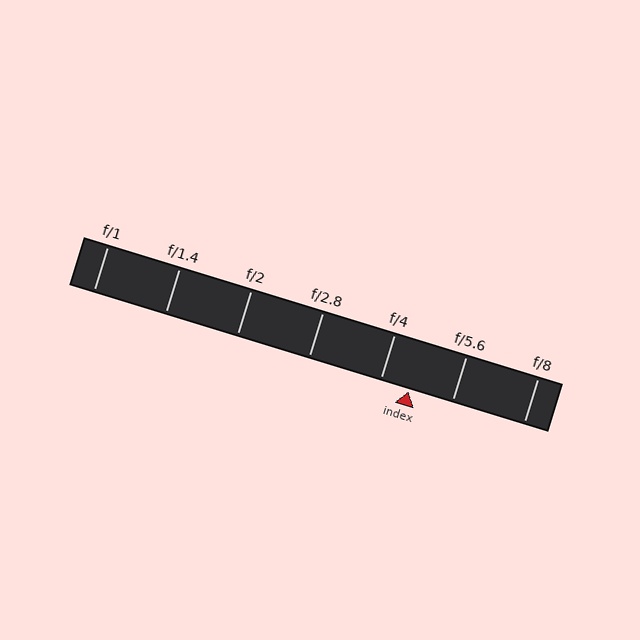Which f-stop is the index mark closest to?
The index mark is closest to f/4.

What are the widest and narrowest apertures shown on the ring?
The widest aperture shown is f/1 and the narrowest is f/8.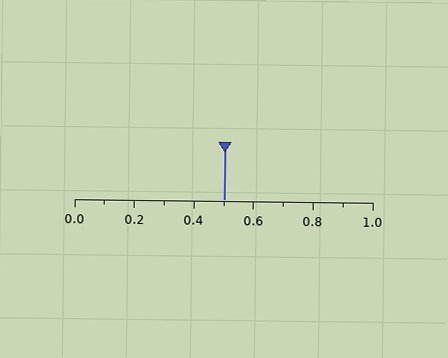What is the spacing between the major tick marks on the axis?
The major ticks are spaced 0.2 apart.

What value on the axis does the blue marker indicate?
The marker indicates approximately 0.5.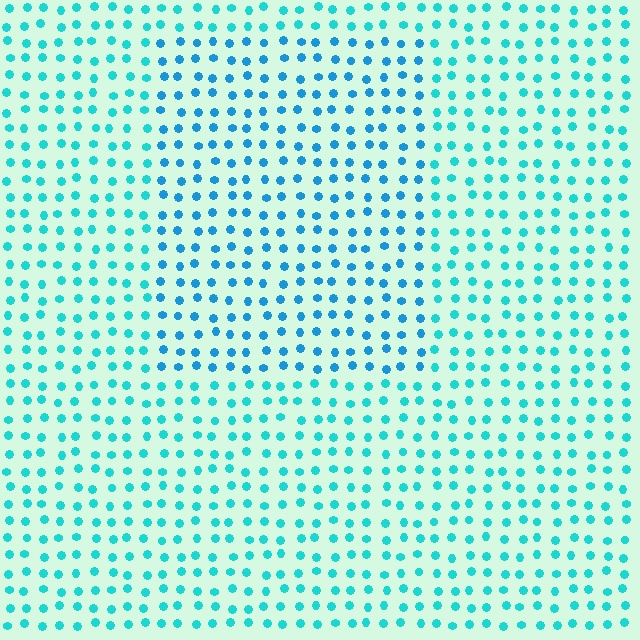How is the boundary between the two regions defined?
The boundary is defined purely by a slight shift in hue (about 24 degrees). Spacing, size, and orientation are identical on both sides.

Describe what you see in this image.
The image is filled with small cyan elements in a uniform arrangement. A rectangle-shaped region is visible where the elements are tinted to a slightly different hue, forming a subtle color boundary.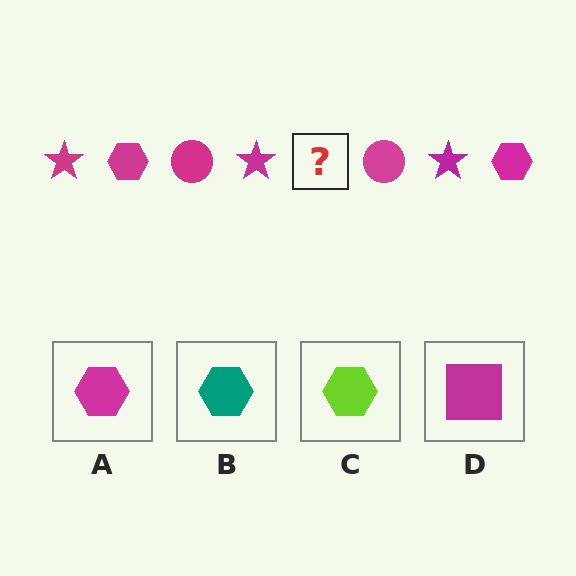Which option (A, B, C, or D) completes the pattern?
A.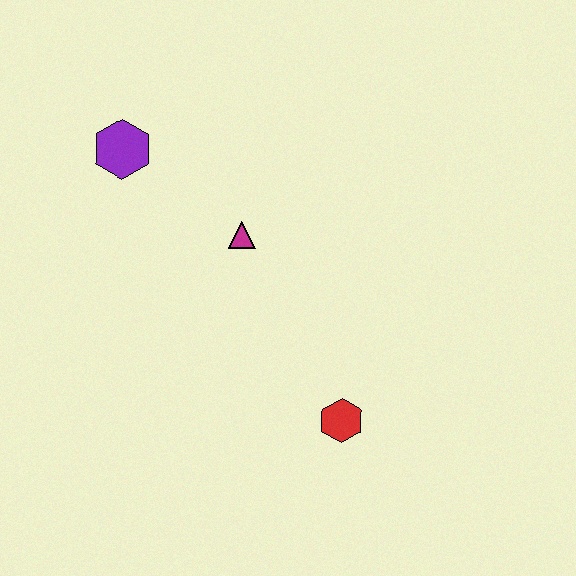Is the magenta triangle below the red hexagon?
No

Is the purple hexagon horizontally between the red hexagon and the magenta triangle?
No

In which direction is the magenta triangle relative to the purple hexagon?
The magenta triangle is to the right of the purple hexagon.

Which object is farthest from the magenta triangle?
The red hexagon is farthest from the magenta triangle.